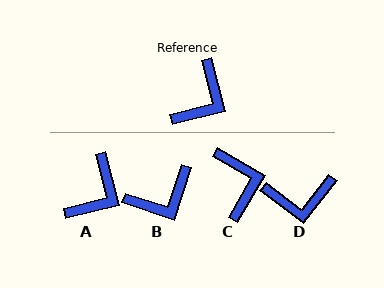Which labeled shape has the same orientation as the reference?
A.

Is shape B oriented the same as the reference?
No, it is off by about 33 degrees.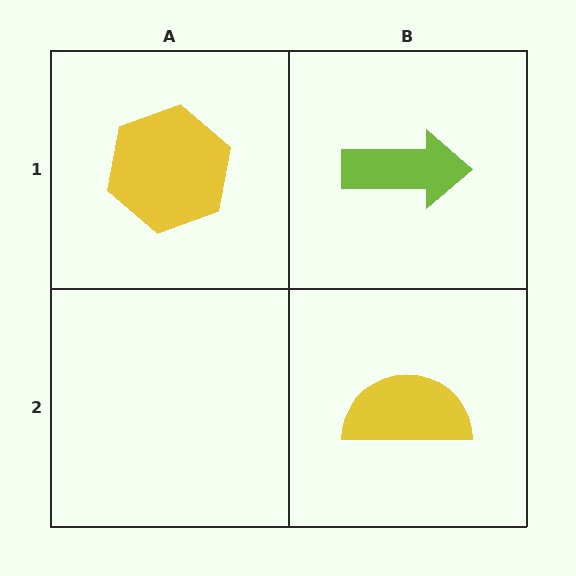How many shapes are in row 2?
1 shape.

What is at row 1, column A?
A yellow hexagon.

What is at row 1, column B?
A lime arrow.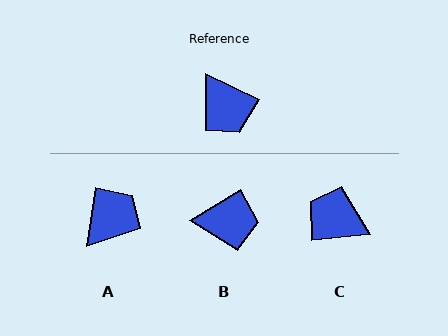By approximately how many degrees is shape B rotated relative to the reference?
Approximately 58 degrees counter-clockwise.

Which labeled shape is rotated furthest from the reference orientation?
C, about 149 degrees away.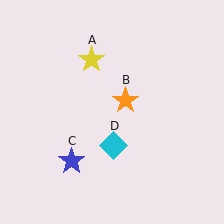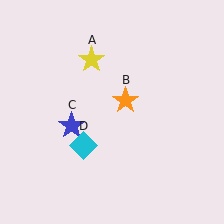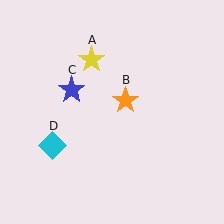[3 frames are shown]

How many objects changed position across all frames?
2 objects changed position: blue star (object C), cyan diamond (object D).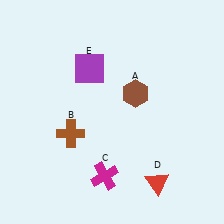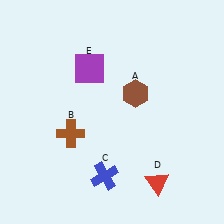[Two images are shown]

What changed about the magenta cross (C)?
In Image 1, C is magenta. In Image 2, it changed to blue.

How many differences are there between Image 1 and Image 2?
There is 1 difference between the two images.